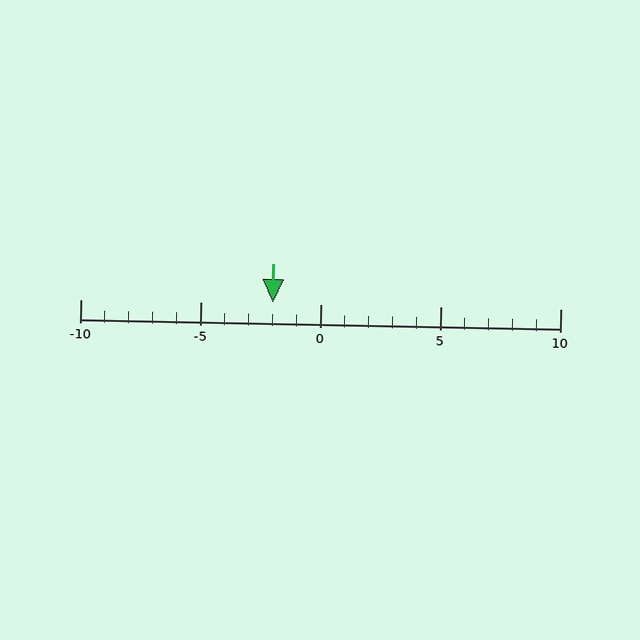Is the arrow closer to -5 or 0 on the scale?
The arrow is closer to 0.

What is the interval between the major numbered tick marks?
The major tick marks are spaced 5 units apart.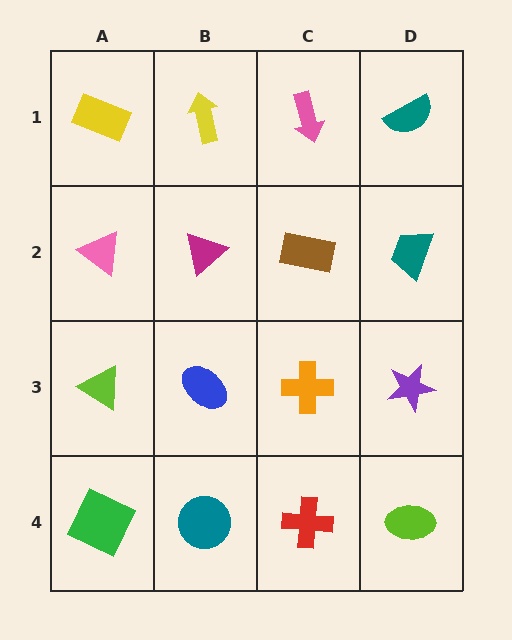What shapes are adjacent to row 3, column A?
A pink triangle (row 2, column A), a green square (row 4, column A), a blue ellipse (row 3, column B).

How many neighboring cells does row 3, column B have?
4.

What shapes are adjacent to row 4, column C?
An orange cross (row 3, column C), a teal circle (row 4, column B), a lime ellipse (row 4, column D).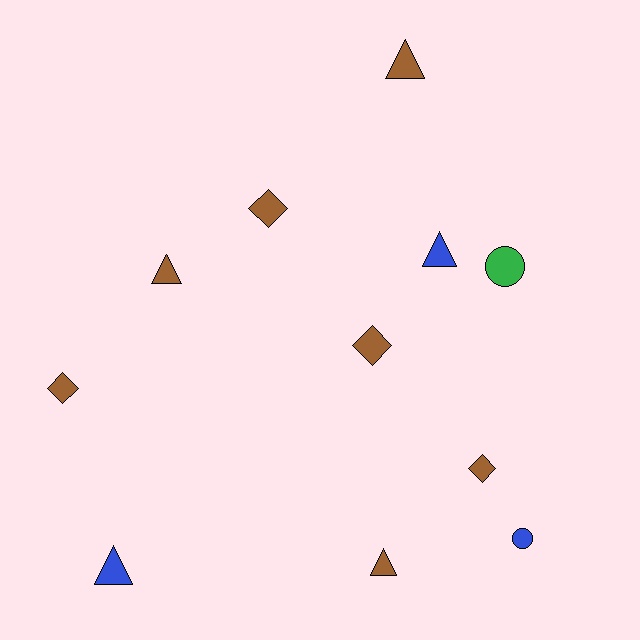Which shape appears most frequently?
Triangle, with 5 objects.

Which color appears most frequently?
Brown, with 7 objects.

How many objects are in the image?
There are 11 objects.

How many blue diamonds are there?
There are no blue diamonds.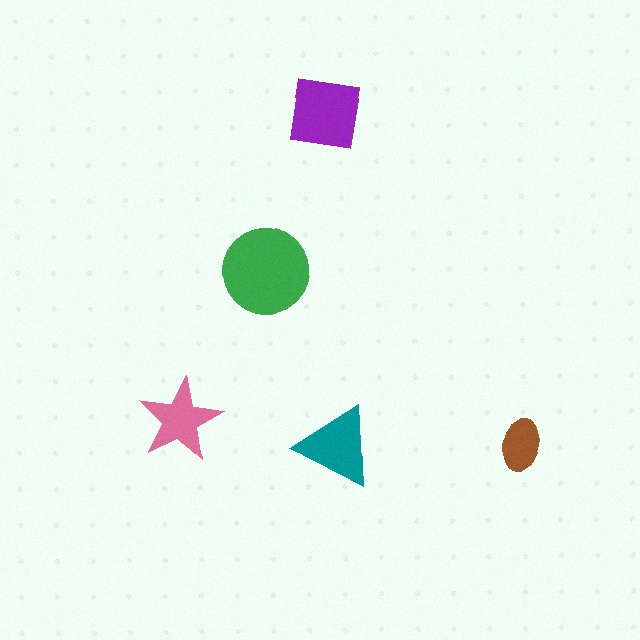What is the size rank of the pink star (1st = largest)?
4th.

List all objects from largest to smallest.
The green circle, the purple square, the teal triangle, the pink star, the brown ellipse.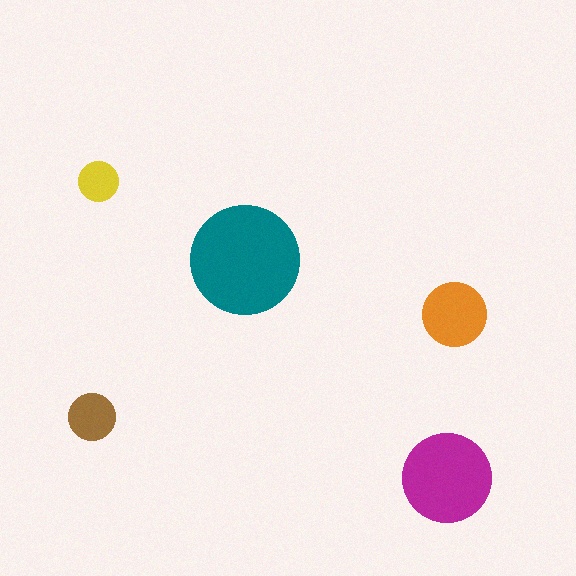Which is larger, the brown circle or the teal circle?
The teal one.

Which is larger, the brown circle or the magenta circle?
The magenta one.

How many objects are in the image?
There are 5 objects in the image.